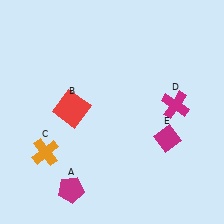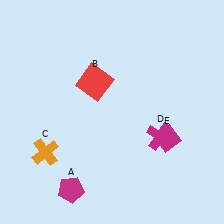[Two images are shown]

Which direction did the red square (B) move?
The red square (B) moved up.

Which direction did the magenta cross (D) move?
The magenta cross (D) moved down.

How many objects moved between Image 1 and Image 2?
2 objects moved between the two images.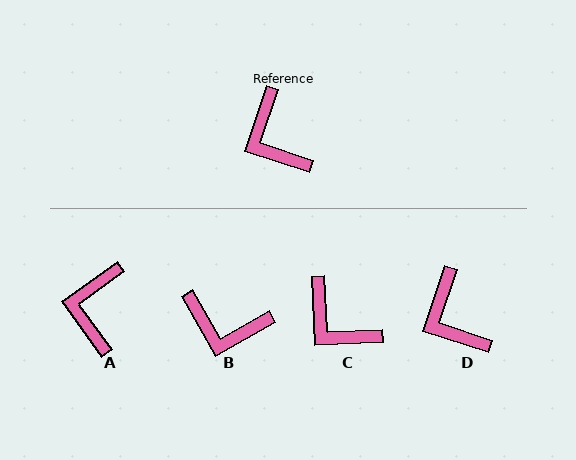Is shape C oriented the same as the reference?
No, it is off by about 21 degrees.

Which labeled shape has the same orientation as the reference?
D.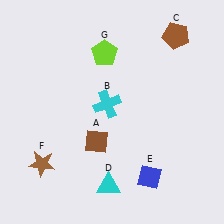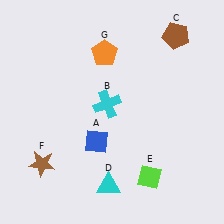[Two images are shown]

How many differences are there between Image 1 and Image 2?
There are 3 differences between the two images.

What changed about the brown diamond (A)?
In Image 1, A is brown. In Image 2, it changed to blue.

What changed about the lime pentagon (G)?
In Image 1, G is lime. In Image 2, it changed to orange.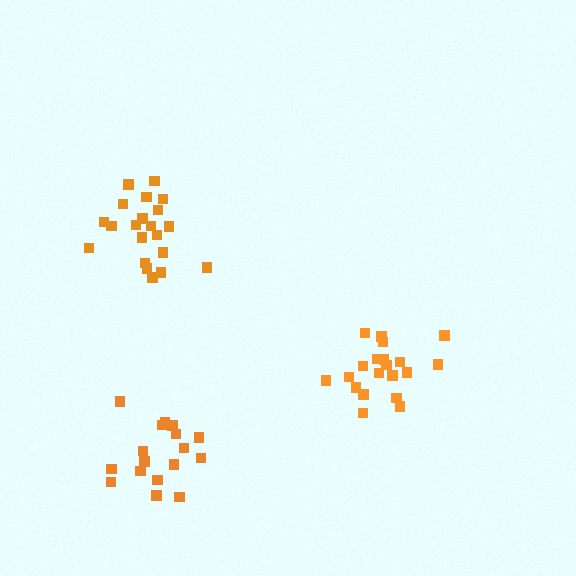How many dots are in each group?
Group 1: 17 dots, Group 2: 21 dots, Group 3: 20 dots (58 total).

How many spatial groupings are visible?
There are 3 spatial groupings.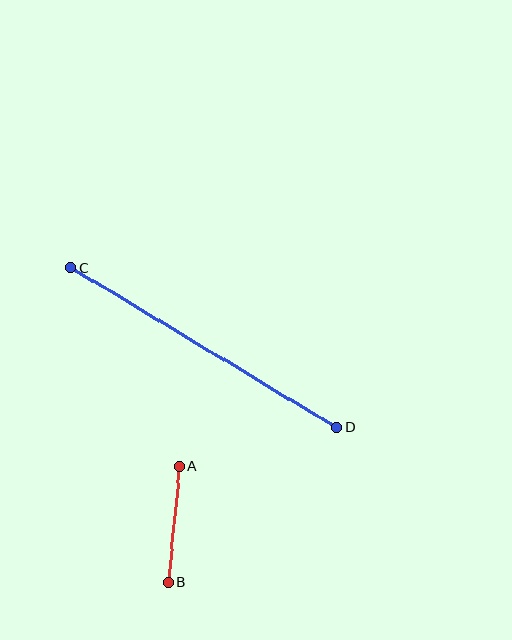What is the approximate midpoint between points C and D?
The midpoint is at approximately (204, 347) pixels.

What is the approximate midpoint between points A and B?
The midpoint is at approximately (174, 525) pixels.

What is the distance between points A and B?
The distance is approximately 117 pixels.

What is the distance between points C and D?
The distance is approximately 310 pixels.